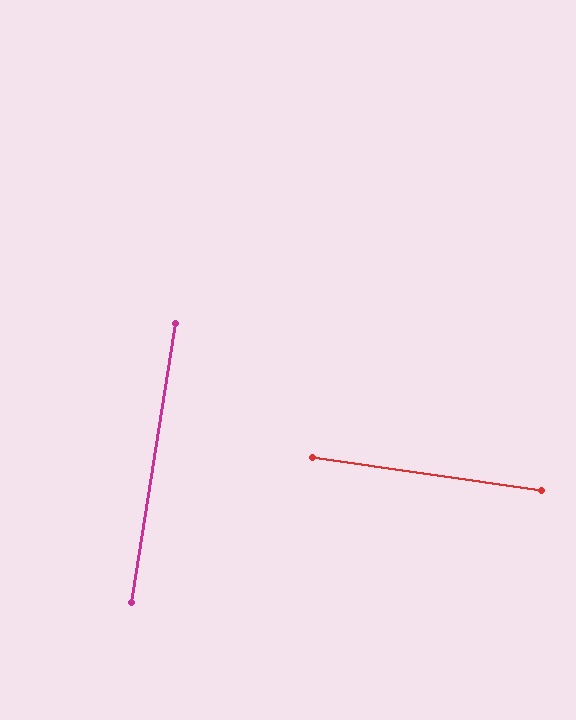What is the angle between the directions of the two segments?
Approximately 89 degrees.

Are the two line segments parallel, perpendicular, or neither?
Perpendicular — they meet at approximately 89°.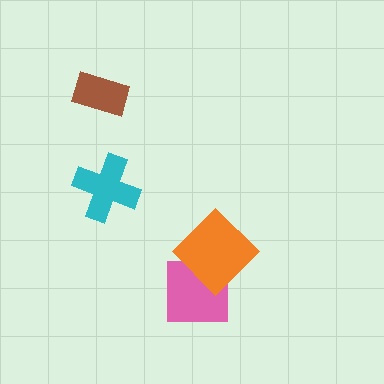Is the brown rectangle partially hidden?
No, no other shape covers it.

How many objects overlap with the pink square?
1 object overlaps with the pink square.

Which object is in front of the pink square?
The orange diamond is in front of the pink square.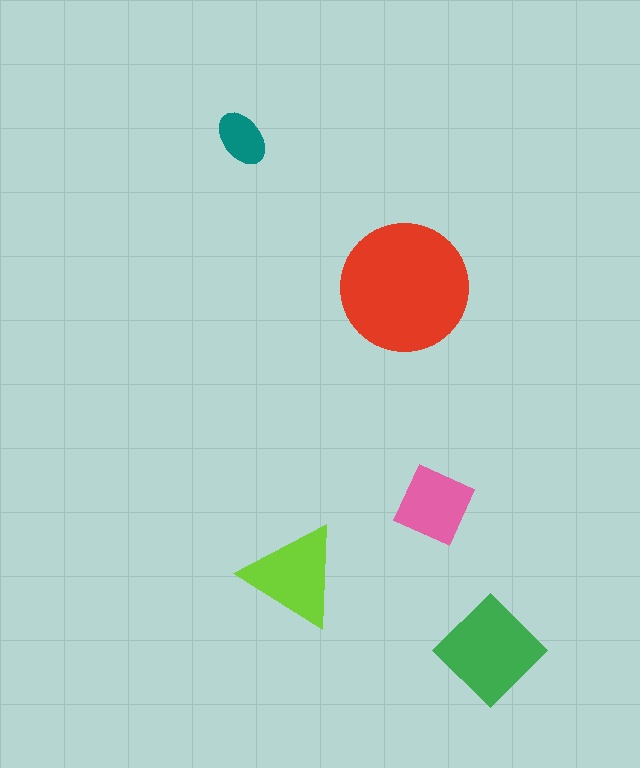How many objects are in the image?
There are 5 objects in the image.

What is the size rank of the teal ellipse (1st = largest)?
5th.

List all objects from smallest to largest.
The teal ellipse, the pink square, the lime triangle, the green diamond, the red circle.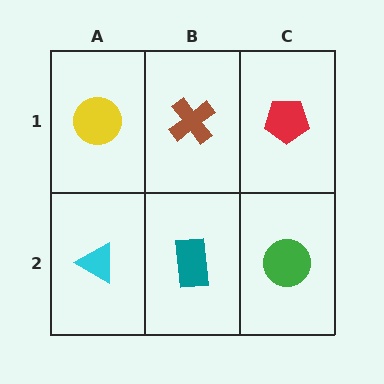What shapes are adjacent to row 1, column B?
A teal rectangle (row 2, column B), a yellow circle (row 1, column A), a red pentagon (row 1, column C).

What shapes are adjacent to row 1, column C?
A green circle (row 2, column C), a brown cross (row 1, column B).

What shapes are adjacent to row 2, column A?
A yellow circle (row 1, column A), a teal rectangle (row 2, column B).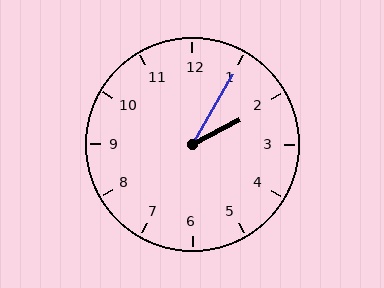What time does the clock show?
2:05.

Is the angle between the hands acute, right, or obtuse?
It is acute.